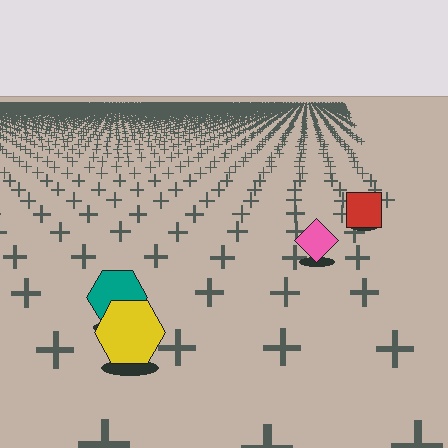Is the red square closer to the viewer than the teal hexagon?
No. The teal hexagon is closer — you can tell from the texture gradient: the ground texture is coarser near it.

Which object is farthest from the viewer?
The red square is farthest from the viewer. It appears smaller and the ground texture around it is denser.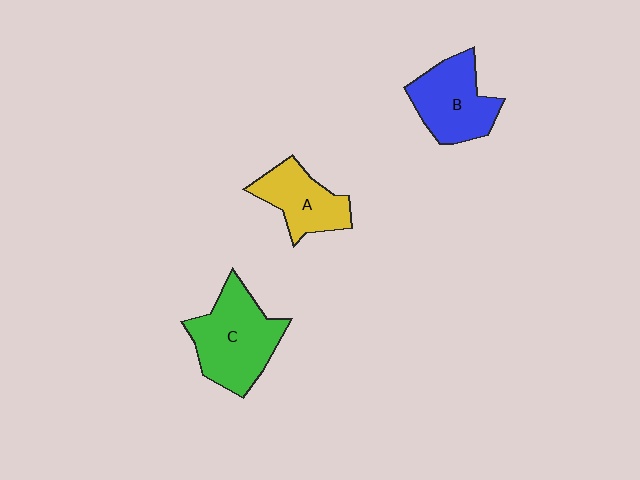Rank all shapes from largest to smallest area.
From largest to smallest: C (green), B (blue), A (yellow).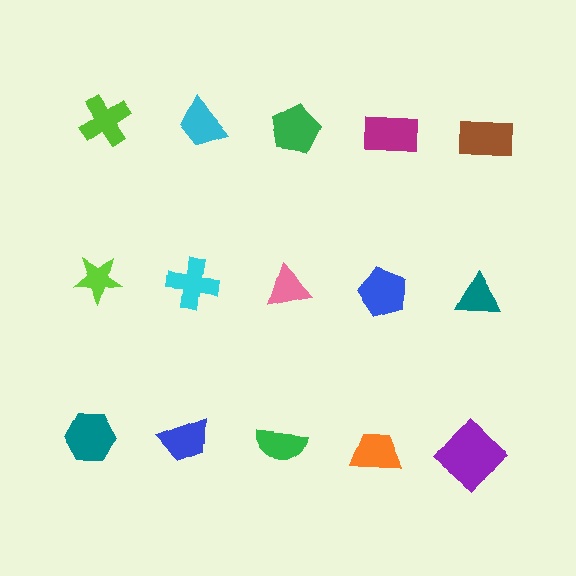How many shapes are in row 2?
5 shapes.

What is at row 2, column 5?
A teal triangle.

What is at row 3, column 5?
A purple diamond.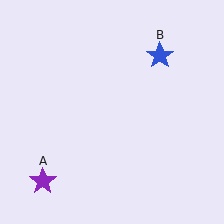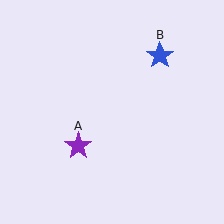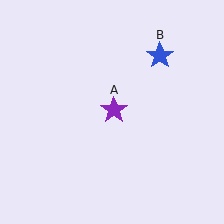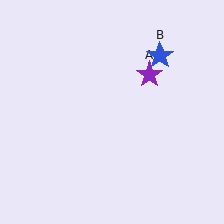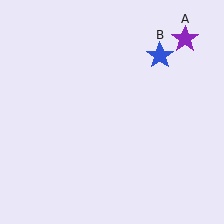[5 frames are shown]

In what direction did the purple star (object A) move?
The purple star (object A) moved up and to the right.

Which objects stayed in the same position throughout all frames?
Blue star (object B) remained stationary.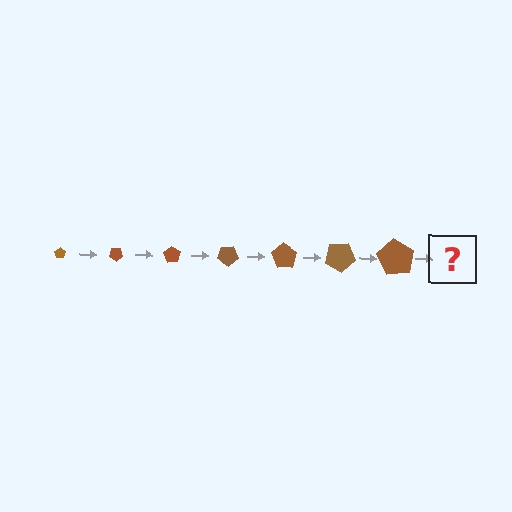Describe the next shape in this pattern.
It should be a pentagon, larger than the previous one and rotated 245 degrees from the start.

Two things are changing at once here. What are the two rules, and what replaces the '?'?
The two rules are that the pentagon grows larger each step and it rotates 35 degrees each step. The '?' should be a pentagon, larger than the previous one and rotated 245 degrees from the start.